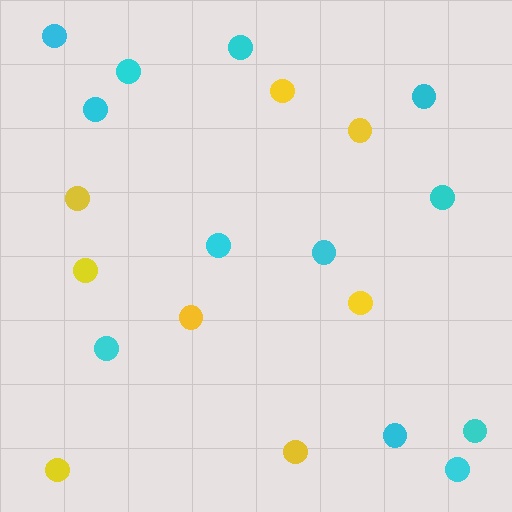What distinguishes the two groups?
There are 2 groups: one group of cyan circles (12) and one group of yellow circles (8).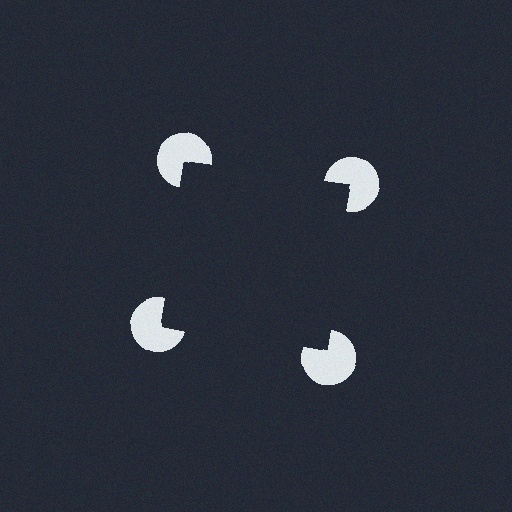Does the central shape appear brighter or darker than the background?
It typically appears slightly darker than the background, even though no actual brightness change is drawn.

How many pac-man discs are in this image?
There are 4 — one at each vertex of the illusory square.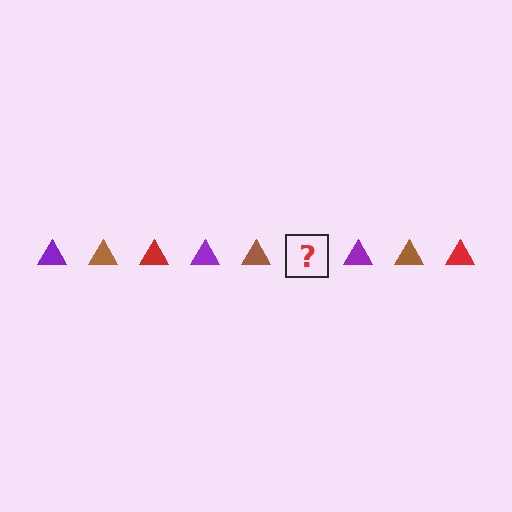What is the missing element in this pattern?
The missing element is a red triangle.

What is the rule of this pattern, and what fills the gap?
The rule is that the pattern cycles through purple, brown, red triangles. The gap should be filled with a red triangle.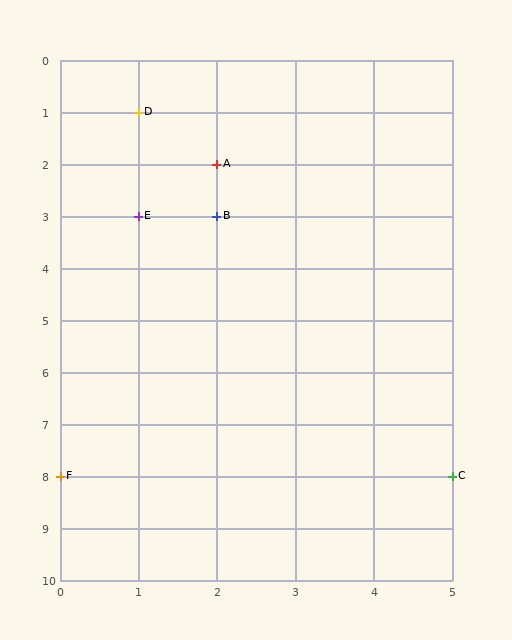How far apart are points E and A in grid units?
Points E and A are 1 column and 1 row apart (about 1.4 grid units diagonally).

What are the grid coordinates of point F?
Point F is at grid coordinates (0, 8).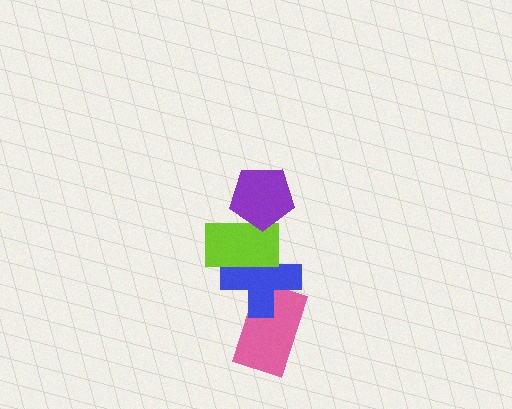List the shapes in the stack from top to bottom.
From top to bottom: the purple pentagon, the lime rectangle, the blue cross, the pink rectangle.